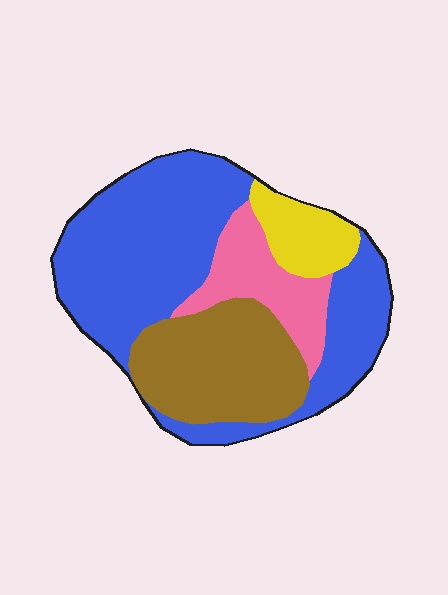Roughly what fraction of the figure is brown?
Brown takes up about one quarter (1/4) of the figure.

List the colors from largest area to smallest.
From largest to smallest: blue, brown, pink, yellow.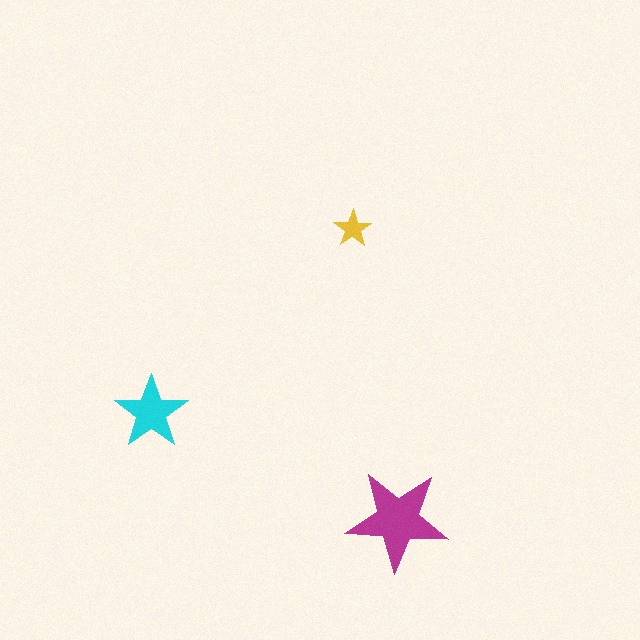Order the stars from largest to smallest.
the magenta one, the cyan one, the yellow one.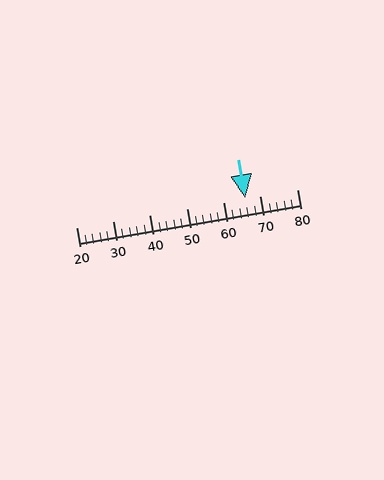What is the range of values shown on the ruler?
The ruler shows values from 20 to 80.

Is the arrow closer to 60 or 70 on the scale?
The arrow is closer to 70.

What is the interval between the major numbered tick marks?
The major tick marks are spaced 10 units apart.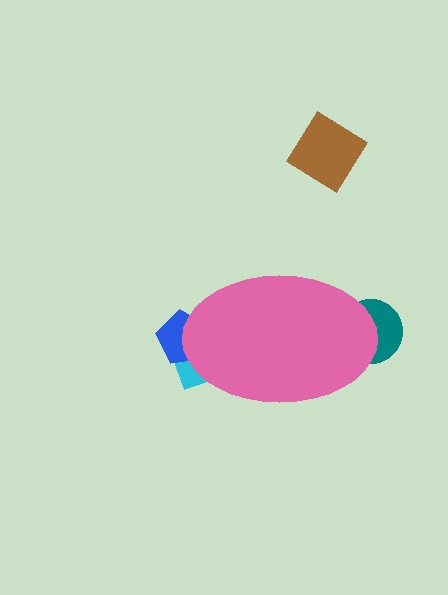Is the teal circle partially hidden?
Yes, the teal circle is partially hidden behind the pink ellipse.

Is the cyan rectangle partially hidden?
Yes, the cyan rectangle is partially hidden behind the pink ellipse.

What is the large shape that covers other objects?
A pink ellipse.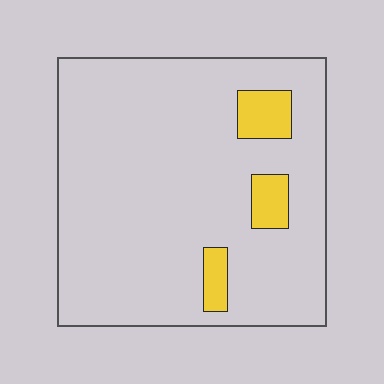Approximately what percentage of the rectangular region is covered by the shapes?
Approximately 10%.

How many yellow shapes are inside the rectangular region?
3.